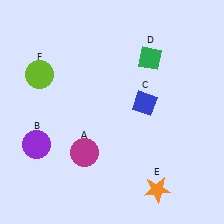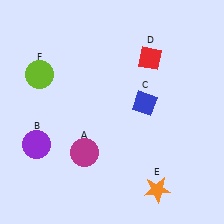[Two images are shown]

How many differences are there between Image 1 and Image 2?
There is 1 difference between the two images.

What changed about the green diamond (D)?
In Image 1, D is green. In Image 2, it changed to red.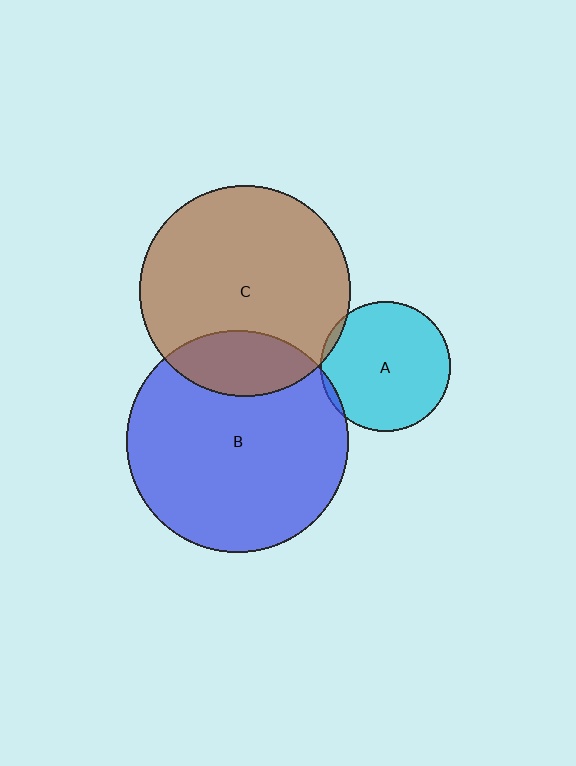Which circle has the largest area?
Circle B (blue).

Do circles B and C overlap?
Yes.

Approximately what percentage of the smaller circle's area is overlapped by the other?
Approximately 20%.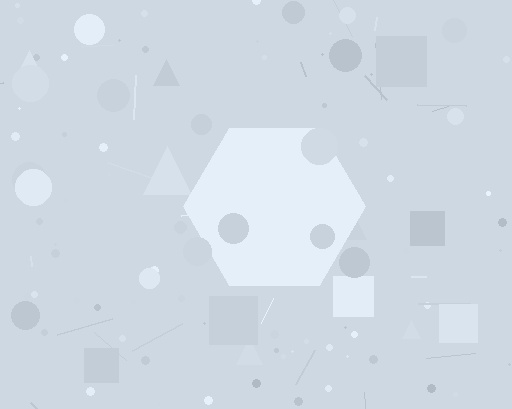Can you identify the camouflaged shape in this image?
The camouflaged shape is a hexagon.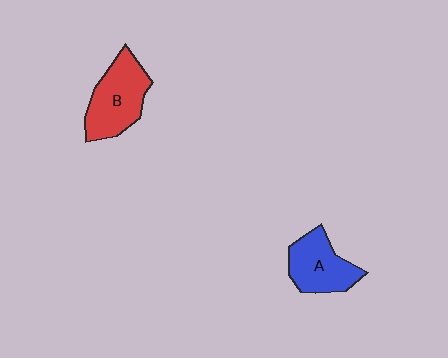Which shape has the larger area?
Shape B (red).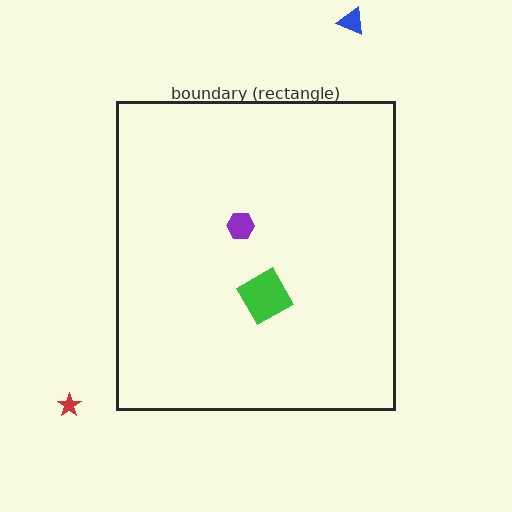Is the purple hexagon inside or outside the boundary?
Inside.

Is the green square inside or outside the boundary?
Inside.